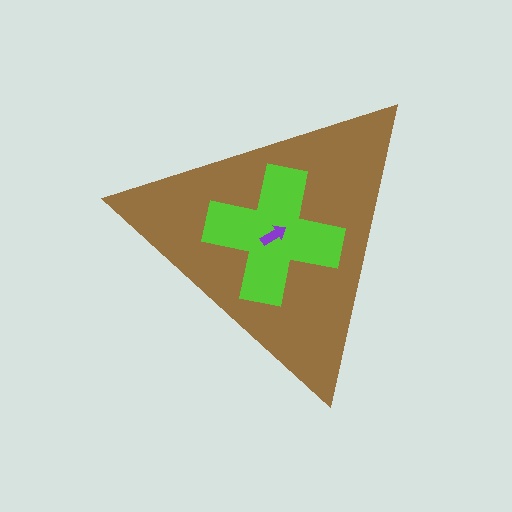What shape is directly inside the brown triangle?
The lime cross.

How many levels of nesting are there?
3.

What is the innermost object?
The purple arrow.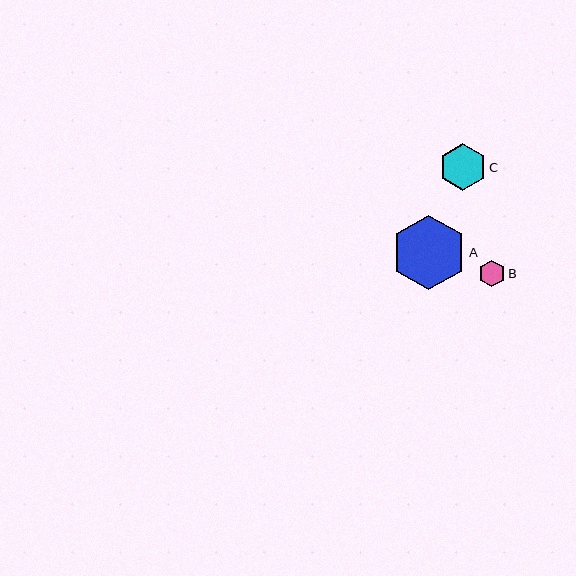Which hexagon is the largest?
Hexagon A is the largest with a size of approximately 74 pixels.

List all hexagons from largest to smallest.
From largest to smallest: A, C, B.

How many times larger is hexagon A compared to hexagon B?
Hexagon A is approximately 2.8 times the size of hexagon B.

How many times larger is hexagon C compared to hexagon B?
Hexagon C is approximately 1.8 times the size of hexagon B.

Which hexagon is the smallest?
Hexagon B is the smallest with a size of approximately 27 pixels.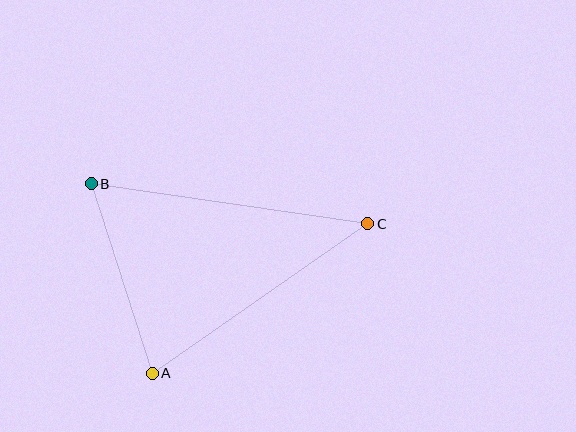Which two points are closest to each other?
Points A and B are closest to each other.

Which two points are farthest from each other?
Points B and C are farthest from each other.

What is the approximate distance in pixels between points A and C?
The distance between A and C is approximately 262 pixels.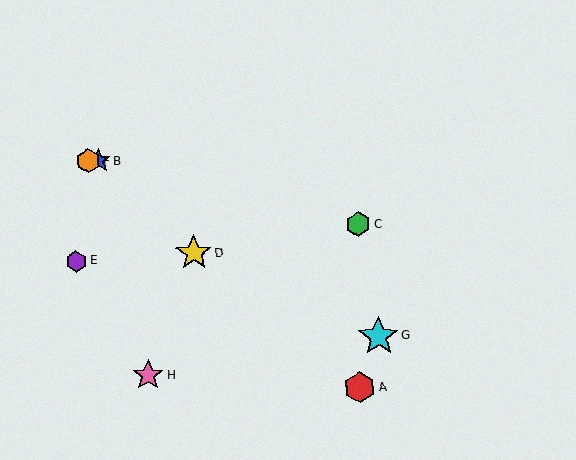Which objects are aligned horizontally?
Objects B, F are aligned horizontally.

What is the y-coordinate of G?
Object G is at y≈336.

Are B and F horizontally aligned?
Yes, both are at y≈161.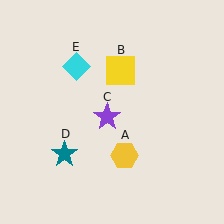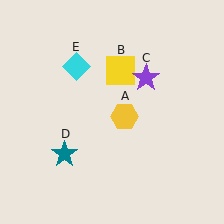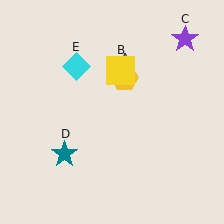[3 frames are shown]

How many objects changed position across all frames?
2 objects changed position: yellow hexagon (object A), purple star (object C).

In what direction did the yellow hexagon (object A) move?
The yellow hexagon (object A) moved up.